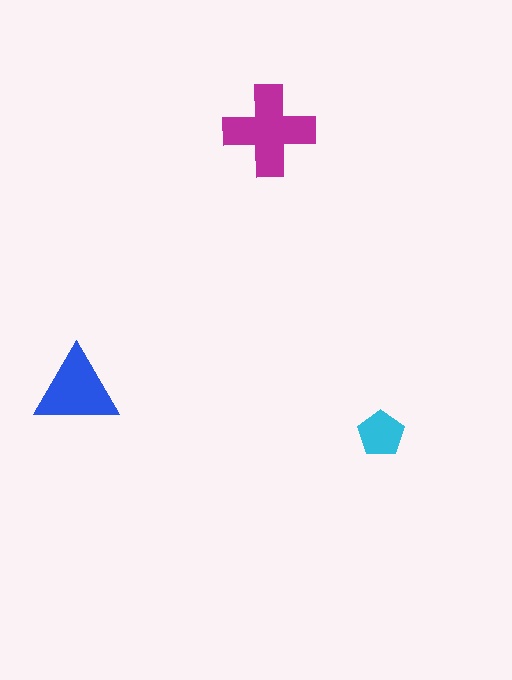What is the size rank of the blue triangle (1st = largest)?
2nd.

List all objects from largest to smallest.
The magenta cross, the blue triangle, the cyan pentagon.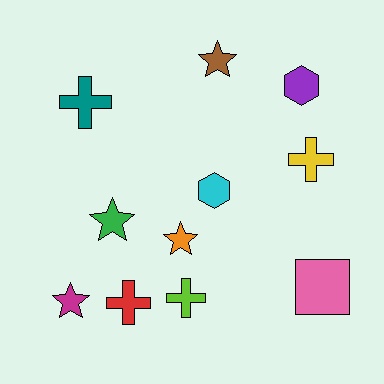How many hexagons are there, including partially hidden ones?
There are 2 hexagons.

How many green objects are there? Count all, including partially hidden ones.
There is 1 green object.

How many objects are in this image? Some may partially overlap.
There are 11 objects.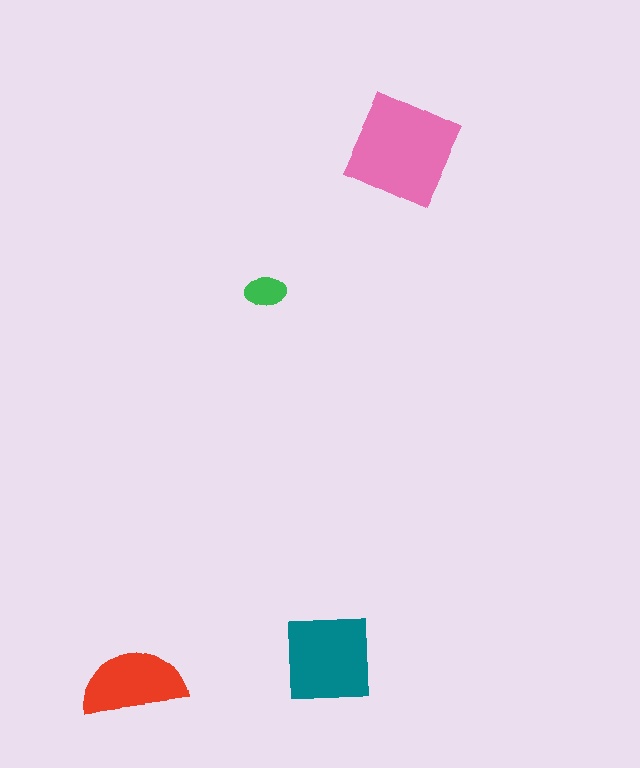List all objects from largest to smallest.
The pink diamond, the teal square, the red semicircle, the green ellipse.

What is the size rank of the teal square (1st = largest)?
2nd.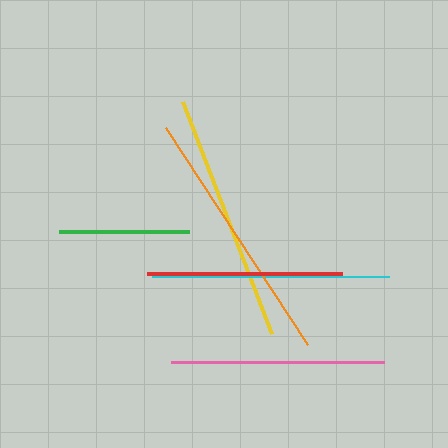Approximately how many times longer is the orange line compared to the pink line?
The orange line is approximately 1.2 times the length of the pink line.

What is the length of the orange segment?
The orange segment is approximately 259 pixels long.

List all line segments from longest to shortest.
From longest to shortest: orange, yellow, cyan, pink, red, green.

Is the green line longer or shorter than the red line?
The red line is longer than the green line.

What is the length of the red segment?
The red segment is approximately 195 pixels long.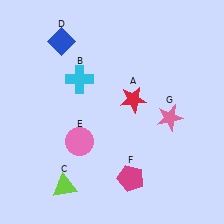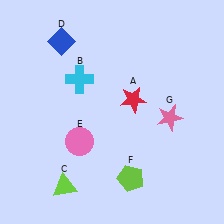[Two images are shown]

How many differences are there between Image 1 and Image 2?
There is 1 difference between the two images.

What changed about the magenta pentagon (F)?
In Image 1, F is magenta. In Image 2, it changed to lime.